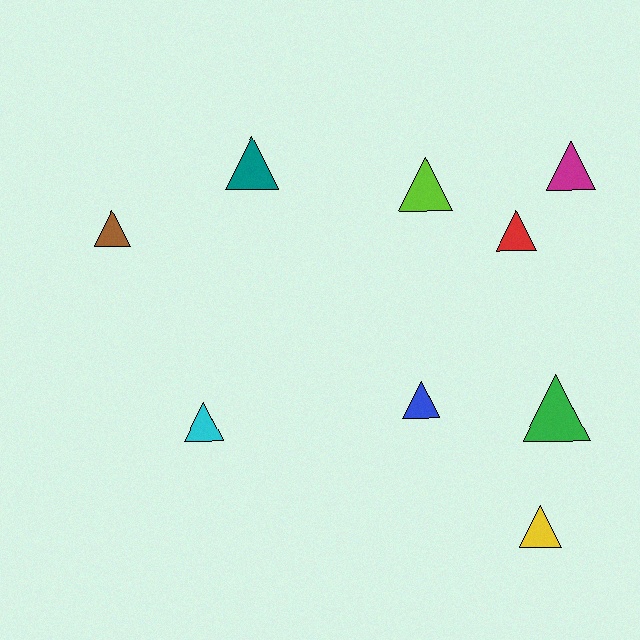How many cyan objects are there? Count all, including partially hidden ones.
There is 1 cyan object.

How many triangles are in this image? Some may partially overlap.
There are 9 triangles.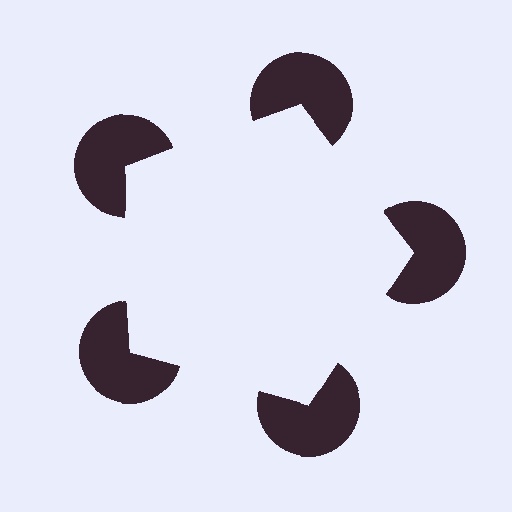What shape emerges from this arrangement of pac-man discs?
An illusory pentagon — its edges are inferred from the aligned wedge cuts in the pac-man discs, not physically drawn.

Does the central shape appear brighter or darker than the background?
It typically appears slightly brighter than the background, even though no actual brightness change is drawn.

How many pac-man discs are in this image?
There are 5 — one at each vertex of the illusory pentagon.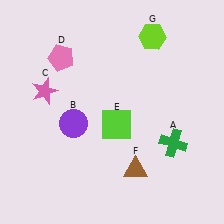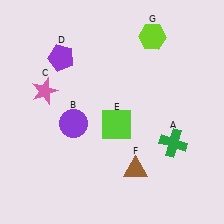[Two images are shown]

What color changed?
The pentagon (D) changed from pink in Image 1 to purple in Image 2.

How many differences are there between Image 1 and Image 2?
There is 1 difference between the two images.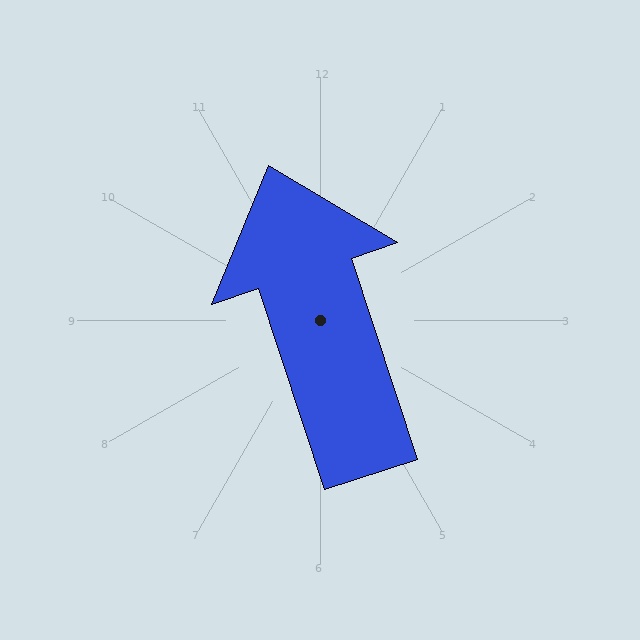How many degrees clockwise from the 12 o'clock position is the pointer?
Approximately 342 degrees.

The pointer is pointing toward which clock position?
Roughly 11 o'clock.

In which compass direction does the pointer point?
North.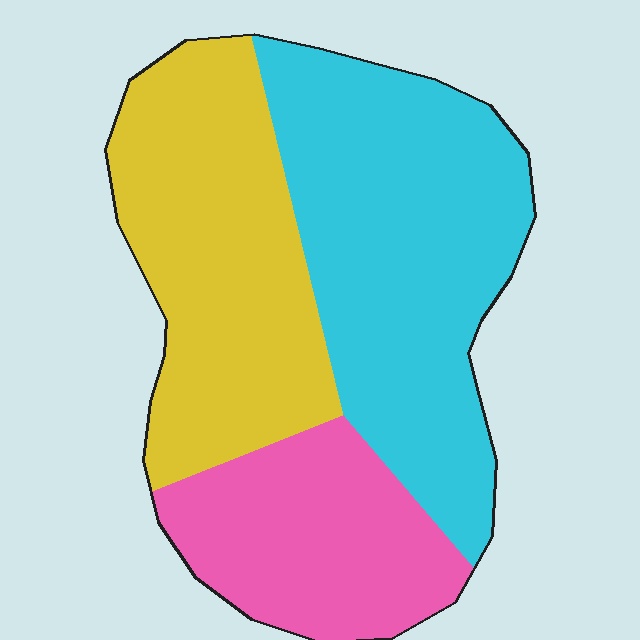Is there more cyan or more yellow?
Cyan.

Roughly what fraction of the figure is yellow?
Yellow takes up about one third (1/3) of the figure.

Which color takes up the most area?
Cyan, at roughly 40%.